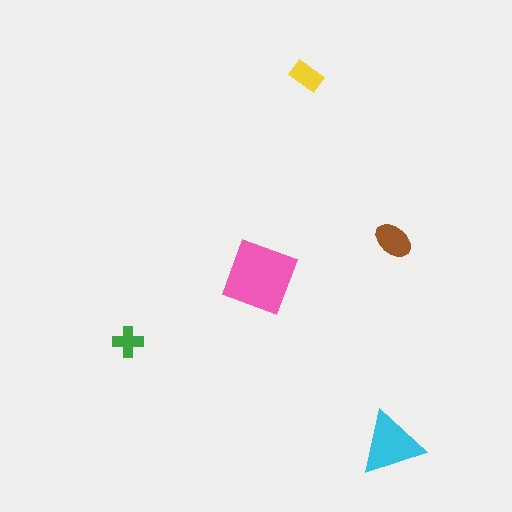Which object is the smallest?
The green cross.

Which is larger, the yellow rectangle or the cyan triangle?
The cyan triangle.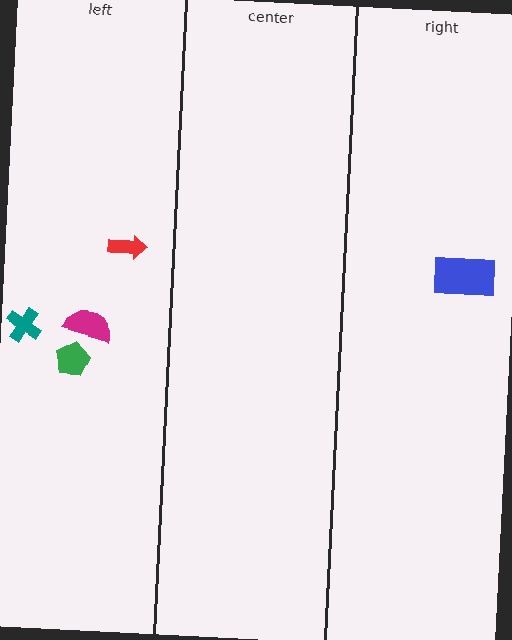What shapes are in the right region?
The blue rectangle.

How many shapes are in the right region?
1.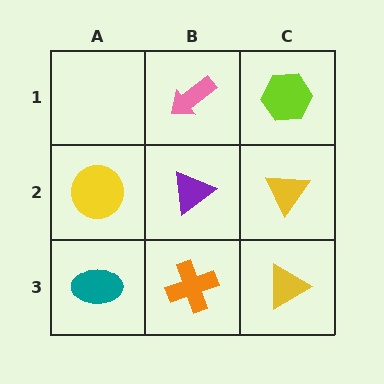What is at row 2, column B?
A purple triangle.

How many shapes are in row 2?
3 shapes.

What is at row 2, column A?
A yellow circle.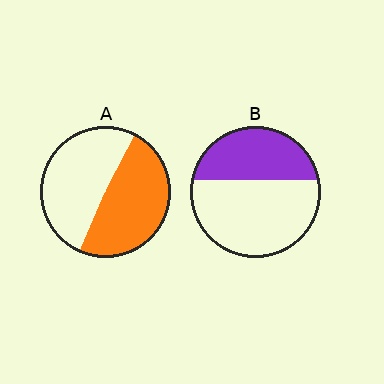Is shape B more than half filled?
No.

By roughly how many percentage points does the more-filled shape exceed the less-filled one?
By roughly 10 percentage points (A over B).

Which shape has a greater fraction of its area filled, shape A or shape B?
Shape A.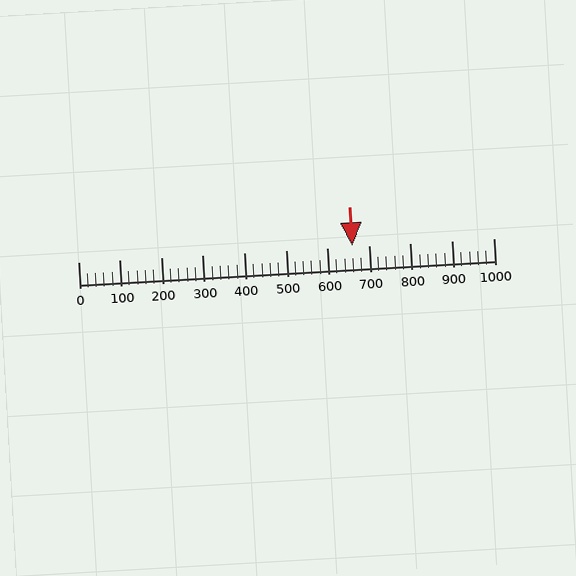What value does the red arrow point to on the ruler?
The red arrow points to approximately 660.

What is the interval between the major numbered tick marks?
The major tick marks are spaced 100 units apart.